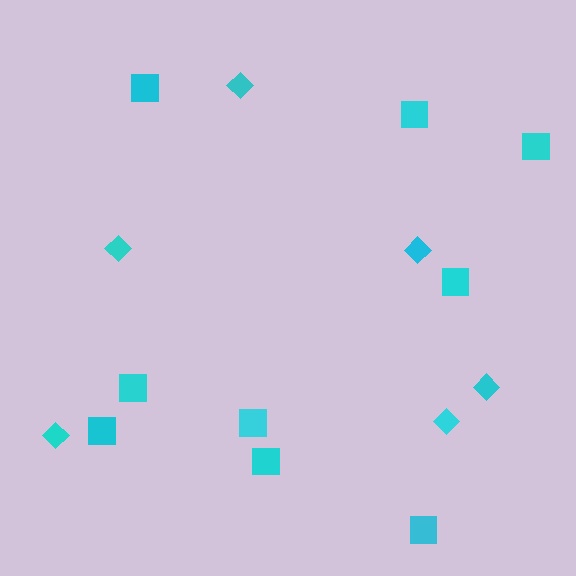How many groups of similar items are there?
There are 2 groups: one group of diamonds (6) and one group of squares (9).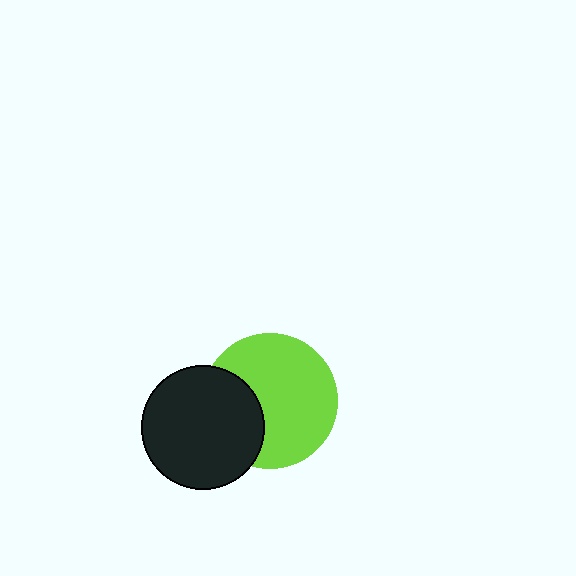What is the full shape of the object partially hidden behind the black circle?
The partially hidden object is a lime circle.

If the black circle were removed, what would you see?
You would see the complete lime circle.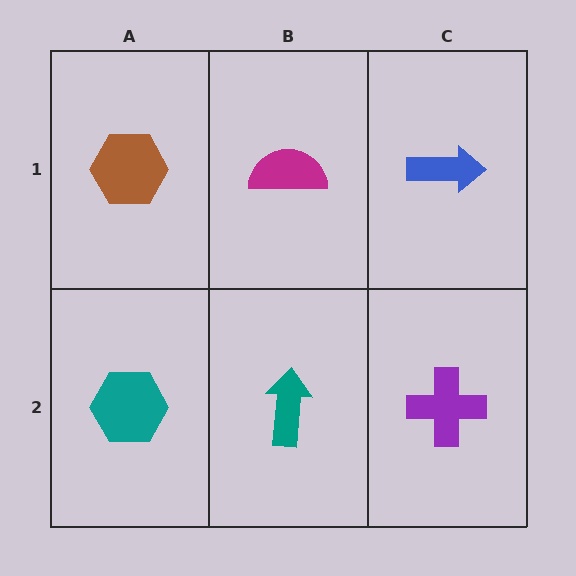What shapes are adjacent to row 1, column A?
A teal hexagon (row 2, column A), a magenta semicircle (row 1, column B).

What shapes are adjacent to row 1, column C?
A purple cross (row 2, column C), a magenta semicircle (row 1, column B).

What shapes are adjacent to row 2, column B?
A magenta semicircle (row 1, column B), a teal hexagon (row 2, column A), a purple cross (row 2, column C).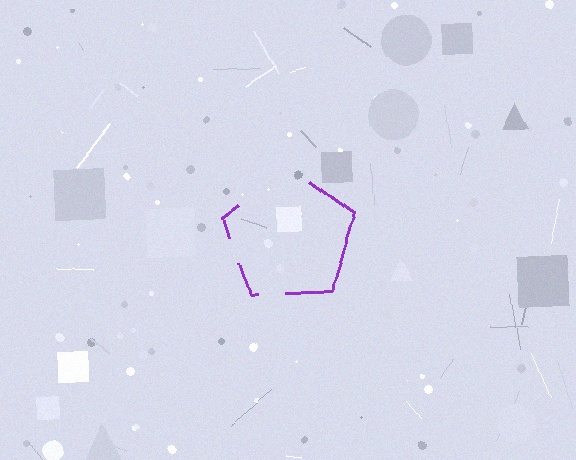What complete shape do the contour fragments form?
The contour fragments form a pentagon.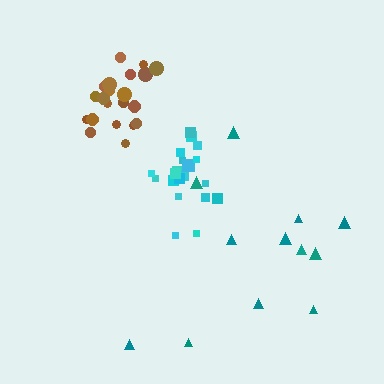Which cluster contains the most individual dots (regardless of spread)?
Brown (22).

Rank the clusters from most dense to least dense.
cyan, brown, teal.